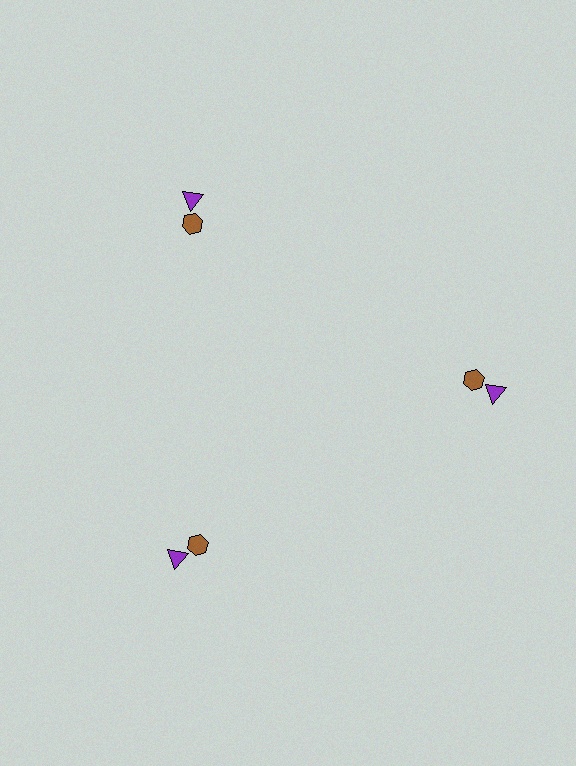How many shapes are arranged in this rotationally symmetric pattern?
There are 6 shapes, arranged in 3 groups of 2.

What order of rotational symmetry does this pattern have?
This pattern has 3-fold rotational symmetry.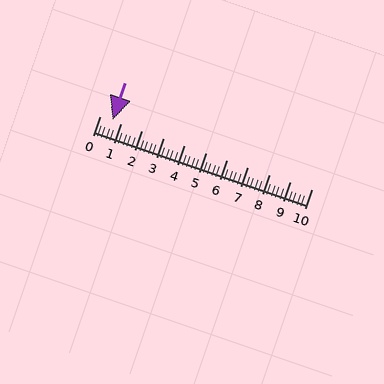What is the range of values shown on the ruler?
The ruler shows values from 0 to 10.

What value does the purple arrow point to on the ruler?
The purple arrow points to approximately 0.6.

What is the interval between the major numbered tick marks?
The major tick marks are spaced 1 units apart.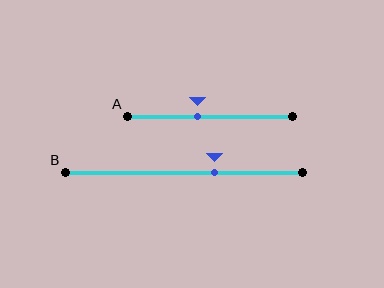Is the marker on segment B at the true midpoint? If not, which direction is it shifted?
No, the marker on segment B is shifted to the right by about 13% of the segment length.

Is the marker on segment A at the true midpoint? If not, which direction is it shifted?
No, the marker on segment A is shifted to the left by about 7% of the segment length.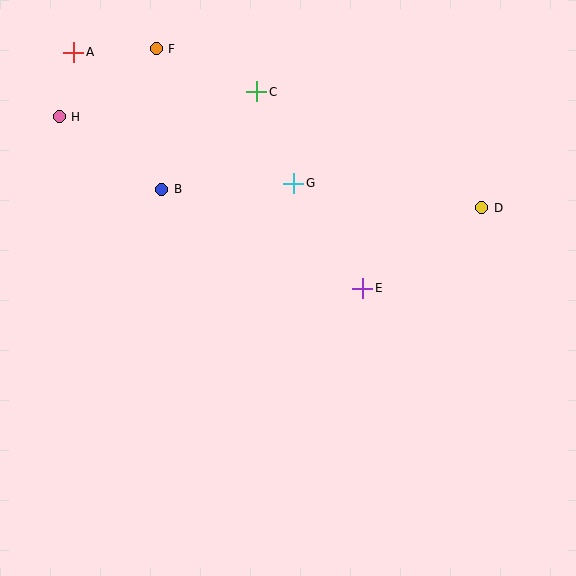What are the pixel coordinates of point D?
Point D is at (482, 208).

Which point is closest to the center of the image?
Point E at (363, 288) is closest to the center.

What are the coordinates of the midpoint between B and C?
The midpoint between B and C is at (209, 141).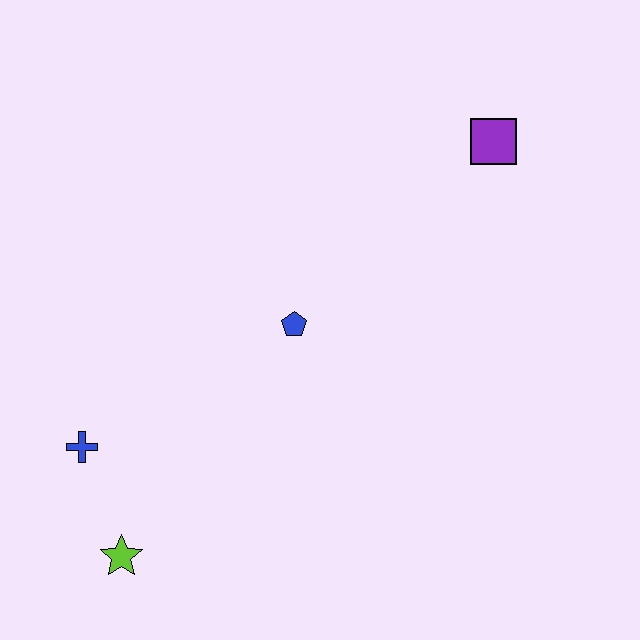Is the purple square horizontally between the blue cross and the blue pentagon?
No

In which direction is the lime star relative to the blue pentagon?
The lime star is below the blue pentagon.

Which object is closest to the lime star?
The blue cross is closest to the lime star.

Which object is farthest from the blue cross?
The purple square is farthest from the blue cross.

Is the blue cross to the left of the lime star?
Yes